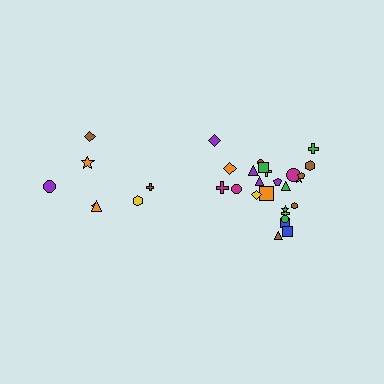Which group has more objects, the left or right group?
The right group.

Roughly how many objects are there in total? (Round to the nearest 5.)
Roughly 30 objects in total.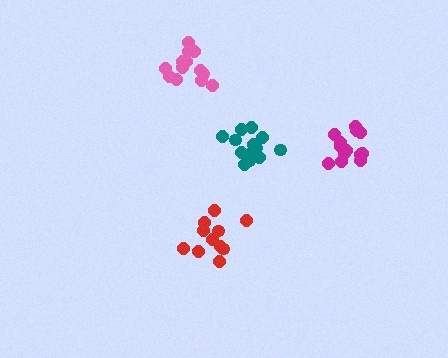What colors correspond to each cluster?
The clusters are colored: magenta, red, pink, teal.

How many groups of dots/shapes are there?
There are 4 groups.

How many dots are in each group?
Group 1: 14 dots, Group 2: 11 dots, Group 3: 13 dots, Group 4: 14 dots (52 total).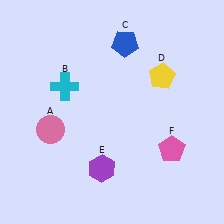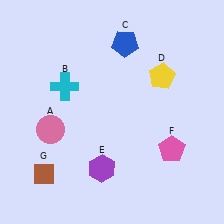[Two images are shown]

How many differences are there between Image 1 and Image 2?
There is 1 difference between the two images.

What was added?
A brown diamond (G) was added in Image 2.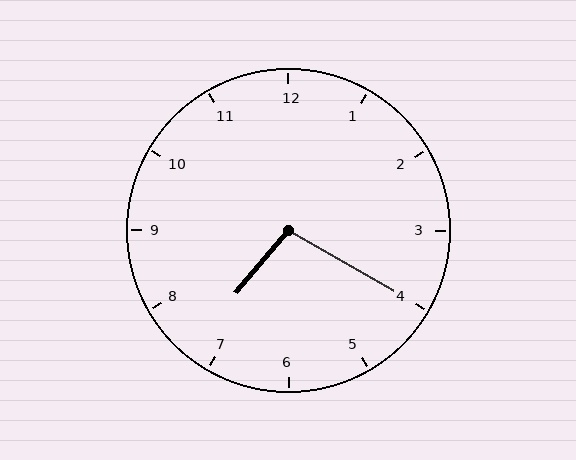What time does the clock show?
7:20.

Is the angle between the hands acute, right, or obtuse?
It is obtuse.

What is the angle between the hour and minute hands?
Approximately 100 degrees.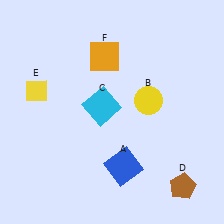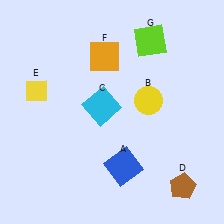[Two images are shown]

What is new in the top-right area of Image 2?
A lime square (G) was added in the top-right area of Image 2.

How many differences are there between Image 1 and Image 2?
There is 1 difference between the two images.